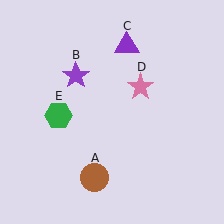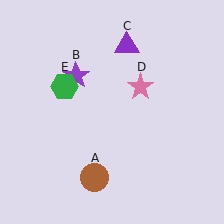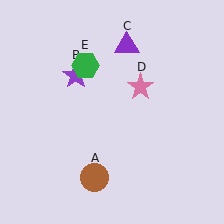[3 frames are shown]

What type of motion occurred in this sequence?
The green hexagon (object E) rotated clockwise around the center of the scene.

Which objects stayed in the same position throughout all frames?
Brown circle (object A) and purple star (object B) and purple triangle (object C) and pink star (object D) remained stationary.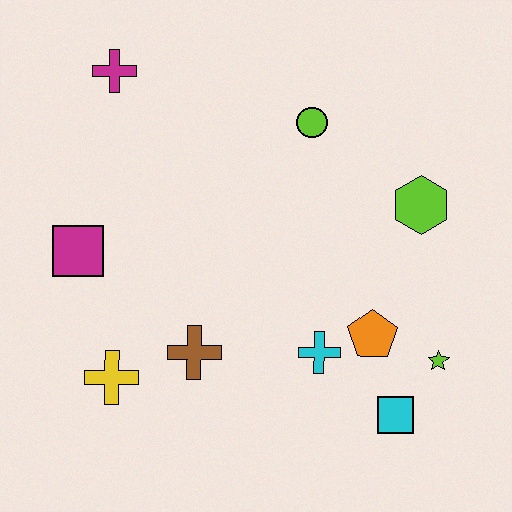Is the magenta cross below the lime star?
No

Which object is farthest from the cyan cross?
The magenta cross is farthest from the cyan cross.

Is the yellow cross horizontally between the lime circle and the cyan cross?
No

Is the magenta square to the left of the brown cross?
Yes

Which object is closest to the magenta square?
The yellow cross is closest to the magenta square.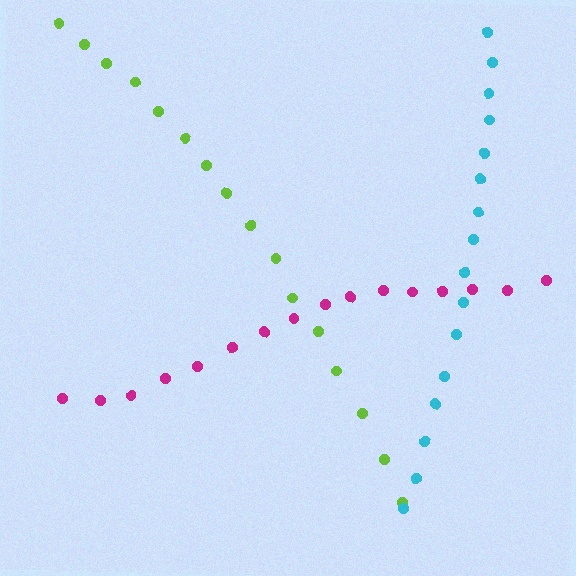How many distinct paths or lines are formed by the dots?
There are 3 distinct paths.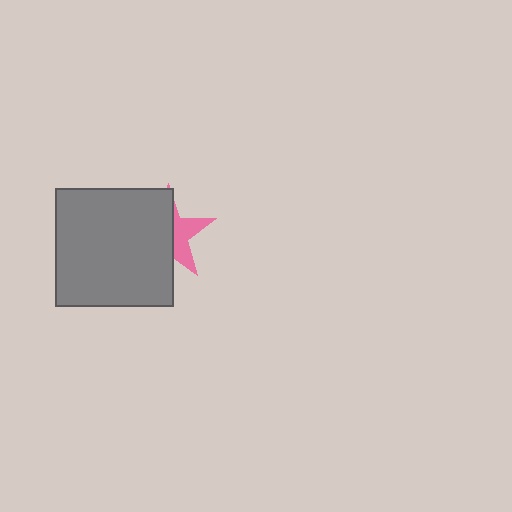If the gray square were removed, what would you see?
You would see the complete pink star.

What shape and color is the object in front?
The object in front is a gray square.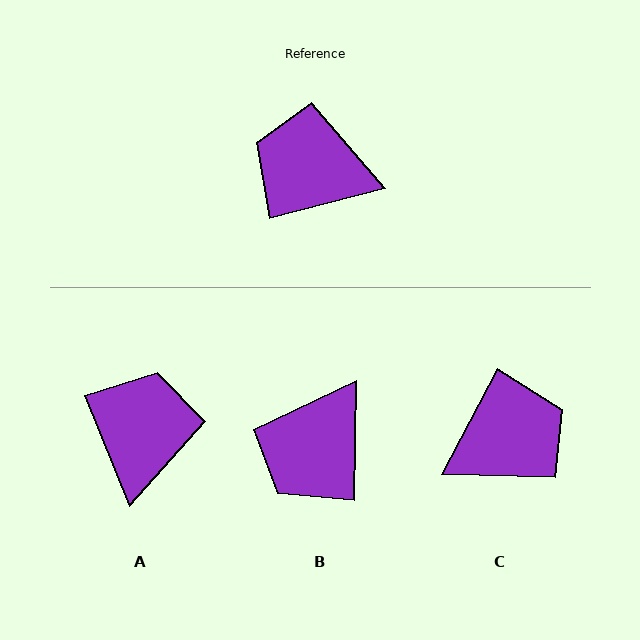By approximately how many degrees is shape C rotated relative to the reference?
Approximately 132 degrees clockwise.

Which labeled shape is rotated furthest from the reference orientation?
C, about 132 degrees away.